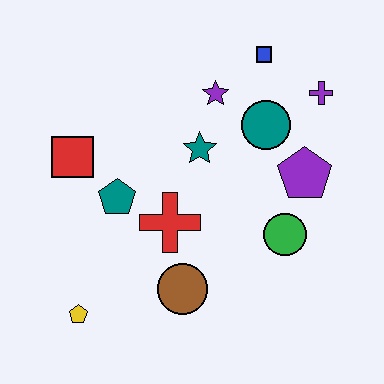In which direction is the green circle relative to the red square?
The green circle is to the right of the red square.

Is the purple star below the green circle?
No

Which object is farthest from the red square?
The purple cross is farthest from the red square.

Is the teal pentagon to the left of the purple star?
Yes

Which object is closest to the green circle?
The purple pentagon is closest to the green circle.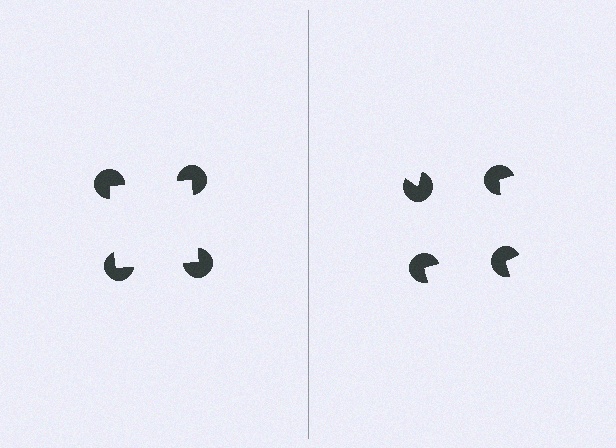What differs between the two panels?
The pac-man discs are positioned identically on both sides; only the wedge orientations differ. On the left they align to a square; on the right they are misaligned.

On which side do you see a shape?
An illusory square appears on the left side. On the right side the wedge cuts are rotated, so no coherent shape forms.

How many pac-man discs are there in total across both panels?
8 — 4 on each side.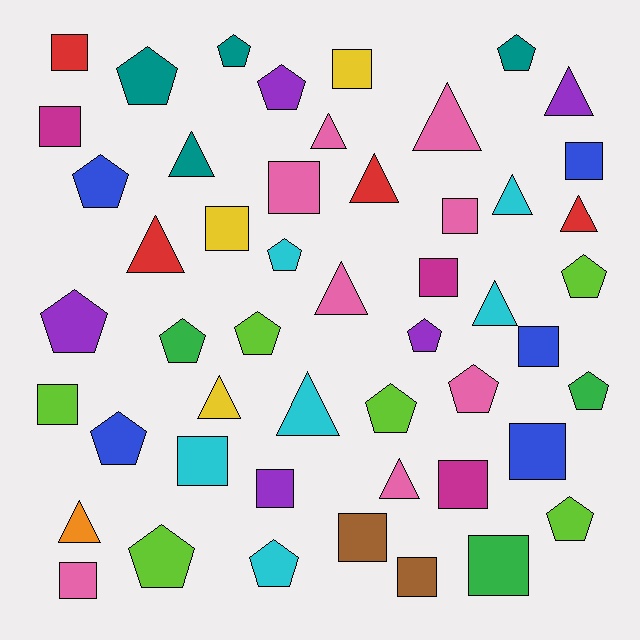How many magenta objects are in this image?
There are 3 magenta objects.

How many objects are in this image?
There are 50 objects.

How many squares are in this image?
There are 18 squares.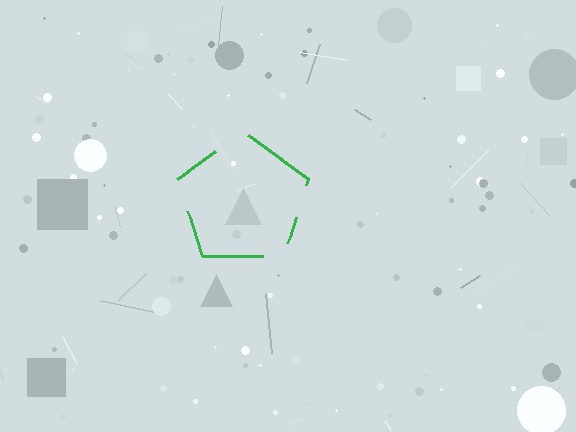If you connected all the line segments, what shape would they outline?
They would outline a pentagon.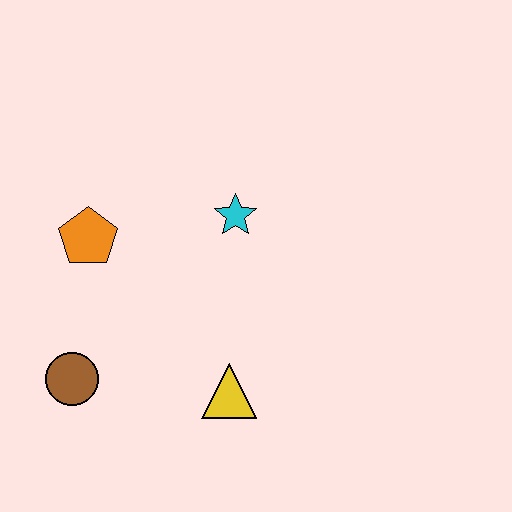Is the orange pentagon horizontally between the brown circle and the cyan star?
Yes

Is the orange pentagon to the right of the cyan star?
No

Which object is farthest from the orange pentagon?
The yellow triangle is farthest from the orange pentagon.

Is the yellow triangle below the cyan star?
Yes